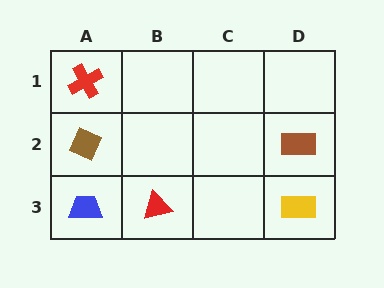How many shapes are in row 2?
2 shapes.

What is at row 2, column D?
A brown rectangle.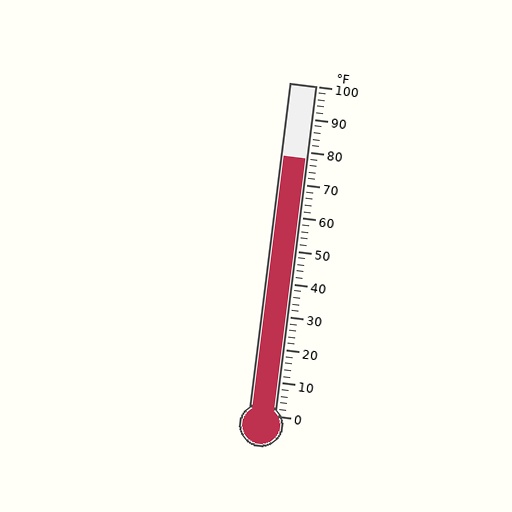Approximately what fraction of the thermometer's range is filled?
The thermometer is filled to approximately 80% of its range.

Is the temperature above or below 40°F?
The temperature is above 40°F.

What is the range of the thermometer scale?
The thermometer scale ranges from 0°F to 100°F.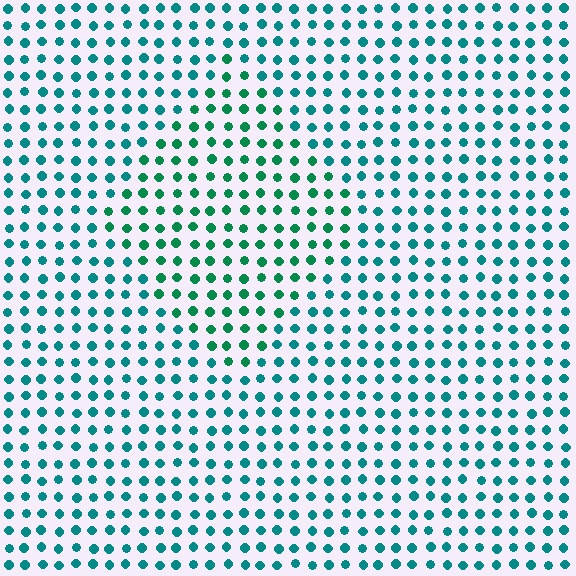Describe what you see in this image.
The image is filled with small teal elements in a uniform arrangement. A diamond-shaped region is visible where the elements are tinted to a slightly different hue, forming a subtle color boundary.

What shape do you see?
I see a diamond.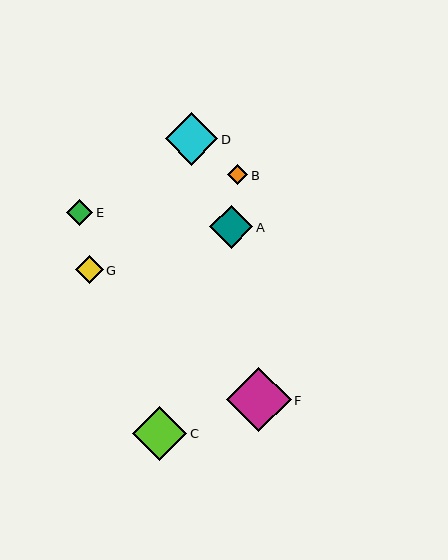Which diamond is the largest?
Diamond F is the largest with a size of approximately 65 pixels.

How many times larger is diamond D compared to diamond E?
Diamond D is approximately 2.0 times the size of diamond E.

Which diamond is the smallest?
Diamond B is the smallest with a size of approximately 21 pixels.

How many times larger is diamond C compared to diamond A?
Diamond C is approximately 1.3 times the size of diamond A.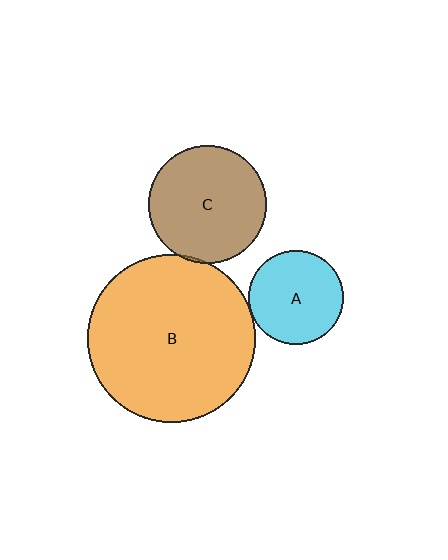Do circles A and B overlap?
Yes.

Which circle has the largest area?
Circle B (orange).